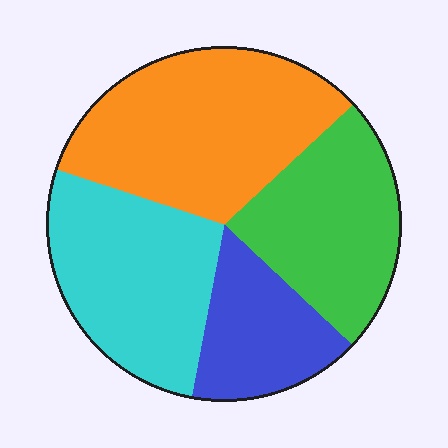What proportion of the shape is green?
Green takes up between a sixth and a third of the shape.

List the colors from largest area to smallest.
From largest to smallest: orange, cyan, green, blue.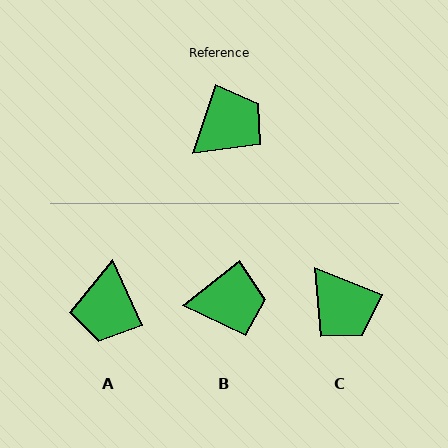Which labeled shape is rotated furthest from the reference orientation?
A, about 137 degrees away.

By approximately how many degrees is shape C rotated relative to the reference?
Approximately 92 degrees clockwise.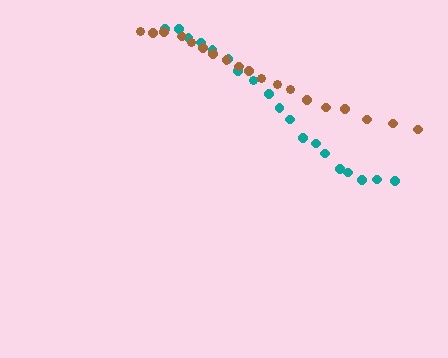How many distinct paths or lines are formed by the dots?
There are 2 distinct paths.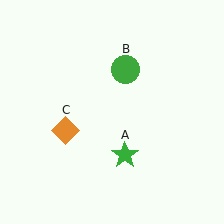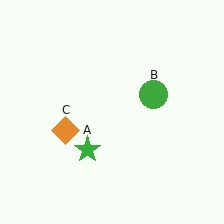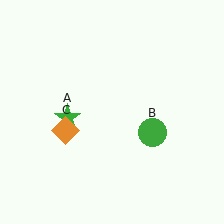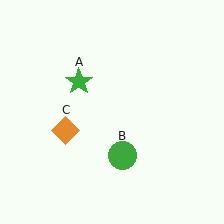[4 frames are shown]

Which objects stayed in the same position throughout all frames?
Orange diamond (object C) remained stationary.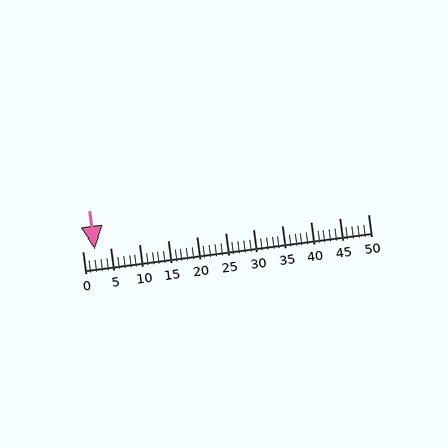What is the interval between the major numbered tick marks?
The major tick marks are spaced 5 units apart.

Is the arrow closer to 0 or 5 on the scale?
The arrow is closer to 0.